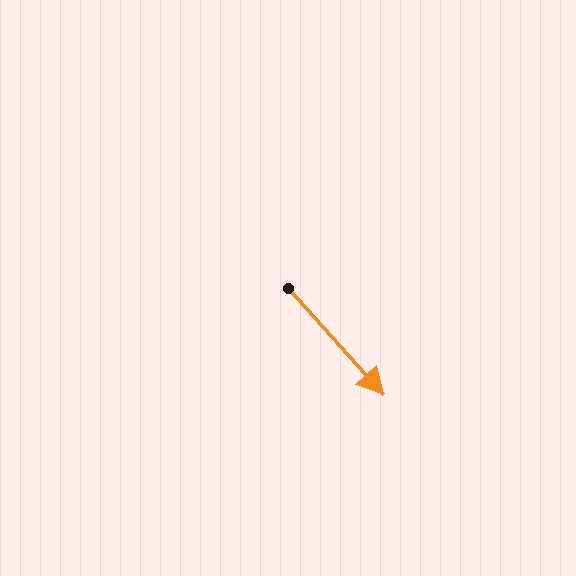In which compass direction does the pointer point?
Southeast.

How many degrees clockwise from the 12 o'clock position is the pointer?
Approximately 138 degrees.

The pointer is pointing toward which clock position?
Roughly 5 o'clock.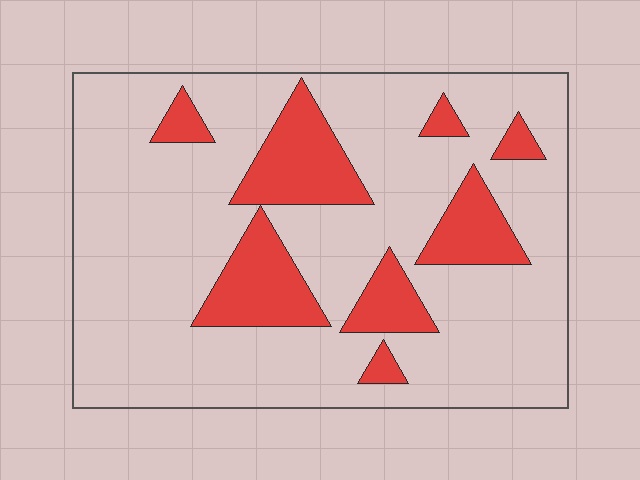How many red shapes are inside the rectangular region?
8.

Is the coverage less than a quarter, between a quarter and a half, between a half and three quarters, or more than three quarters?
Less than a quarter.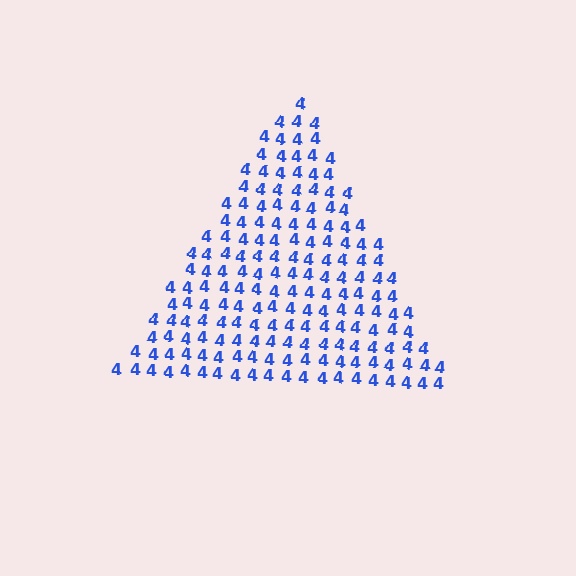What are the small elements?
The small elements are digit 4's.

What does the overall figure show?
The overall figure shows a triangle.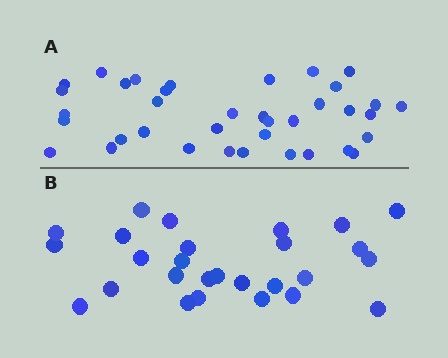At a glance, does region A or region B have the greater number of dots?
Region A (the top region) has more dots.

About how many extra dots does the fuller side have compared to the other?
Region A has roughly 10 or so more dots than region B.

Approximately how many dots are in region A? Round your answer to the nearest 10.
About 40 dots. (The exact count is 37, which rounds to 40.)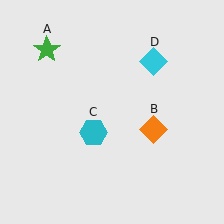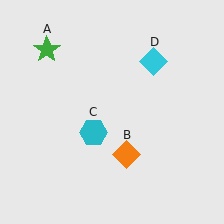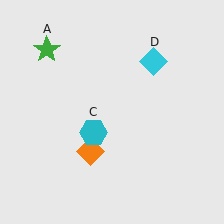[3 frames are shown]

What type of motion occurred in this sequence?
The orange diamond (object B) rotated clockwise around the center of the scene.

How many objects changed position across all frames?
1 object changed position: orange diamond (object B).